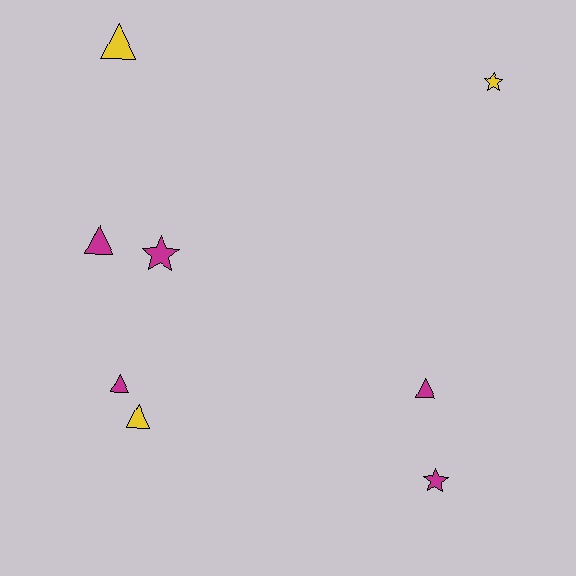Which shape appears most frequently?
Triangle, with 5 objects.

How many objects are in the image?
There are 8 objects.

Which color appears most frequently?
Magenta, with 5 objects.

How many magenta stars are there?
There are 2 magenta stars.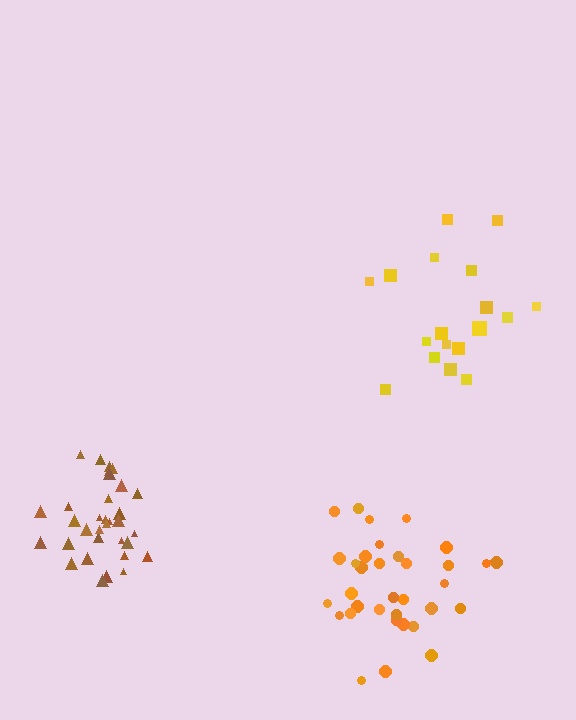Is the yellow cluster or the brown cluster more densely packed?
Brown.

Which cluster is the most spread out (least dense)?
Yellow.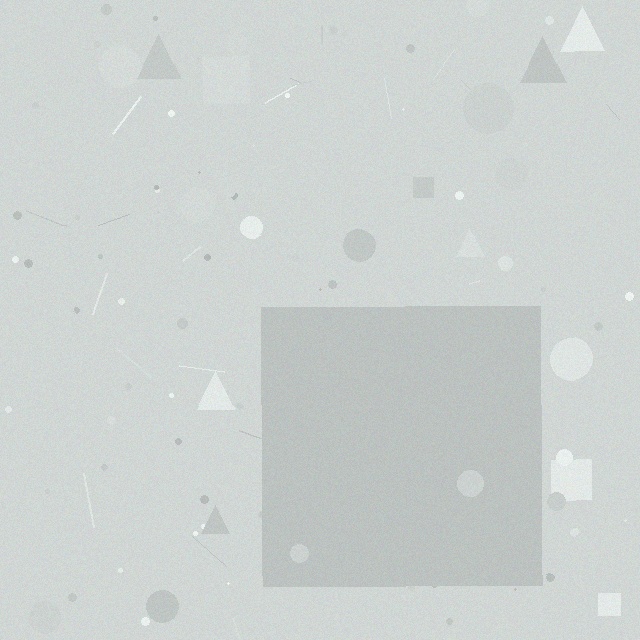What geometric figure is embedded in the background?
A square is embedded in the background.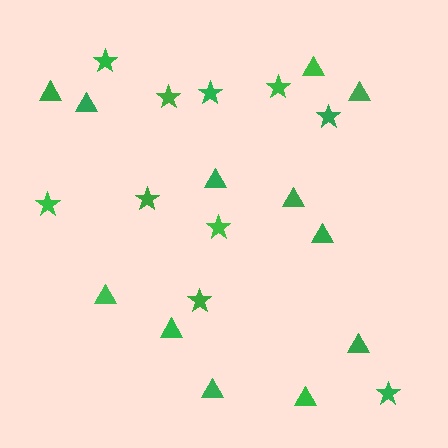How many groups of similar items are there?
There are 2 groups: one group of stars (10) and one group of triangles (12).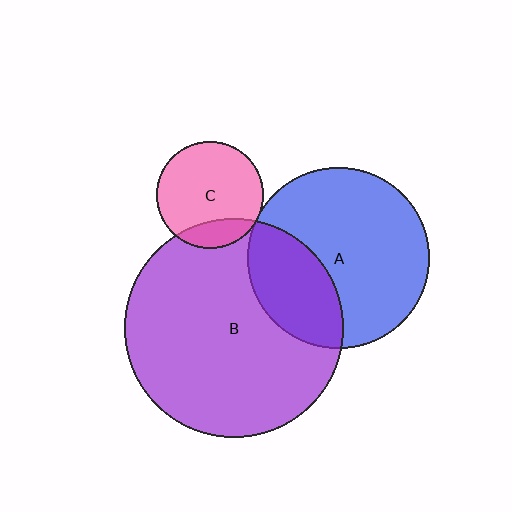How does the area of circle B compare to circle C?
Approximately 4.3 times.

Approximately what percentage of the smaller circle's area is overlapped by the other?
Approximately 20%.